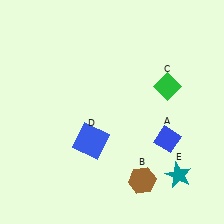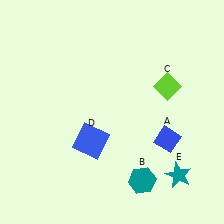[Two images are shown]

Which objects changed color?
B changed from brown to teal. C changed from green to lime.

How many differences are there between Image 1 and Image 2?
There are 2 differences between the two images.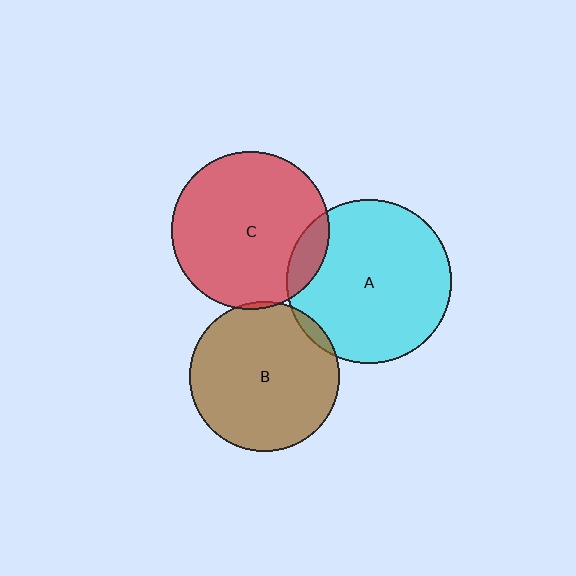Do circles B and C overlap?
Yes.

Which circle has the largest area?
Circle A (cyan).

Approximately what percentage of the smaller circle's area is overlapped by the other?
Approximately 5%.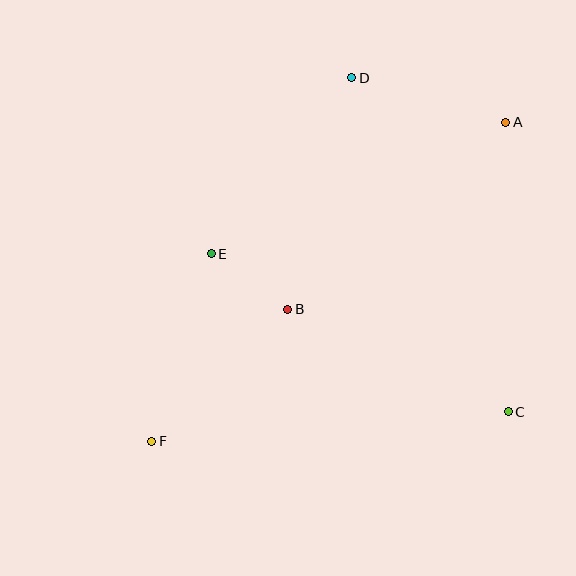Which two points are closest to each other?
Points B and E are closest to each other.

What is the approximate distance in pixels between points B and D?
The distance between B and D is approximately 240 pixels.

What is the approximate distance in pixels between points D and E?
The distance between D and E is approximately 225 pixels.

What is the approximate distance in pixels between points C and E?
The distance between C and E is approximately 336 pixels.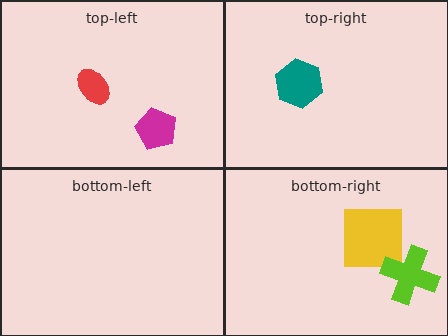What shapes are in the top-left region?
The red ellipse, the magenta pentagon.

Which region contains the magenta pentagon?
The top-left region.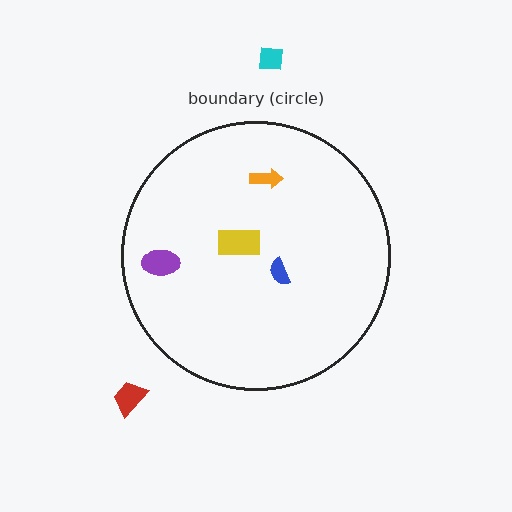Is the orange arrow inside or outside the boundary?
Inside.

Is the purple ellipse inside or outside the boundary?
Inside.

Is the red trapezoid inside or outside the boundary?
Outside.